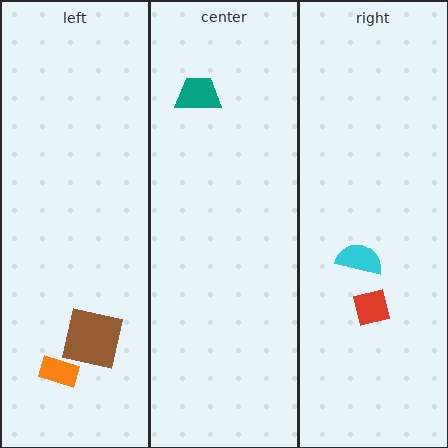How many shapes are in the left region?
2.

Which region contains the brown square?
The left region.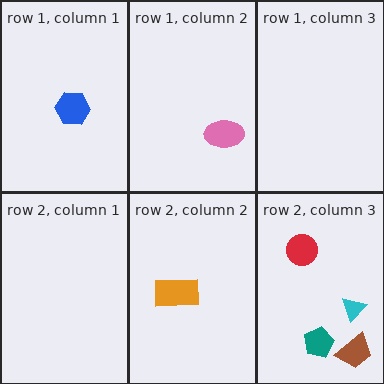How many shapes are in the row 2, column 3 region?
4.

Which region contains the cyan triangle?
The row 2, column 3 region.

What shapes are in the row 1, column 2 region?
The pink ellipse.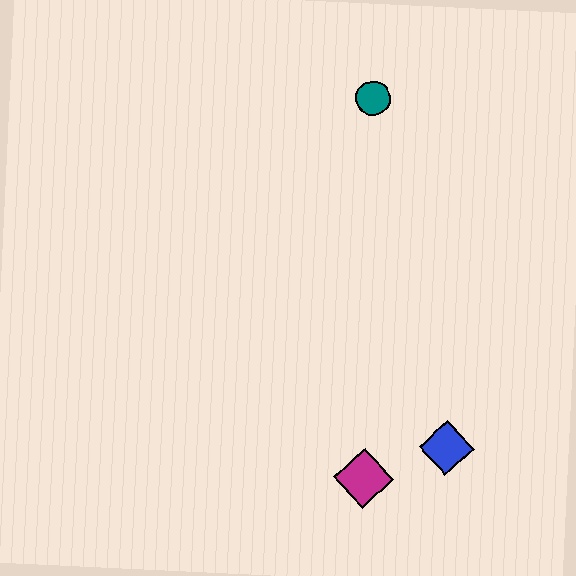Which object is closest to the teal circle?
The blue diamond is closest to the teal circle.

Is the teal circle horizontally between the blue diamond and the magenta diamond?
No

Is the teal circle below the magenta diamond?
No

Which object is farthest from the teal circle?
The magenta diamond is farthest from the teal circle.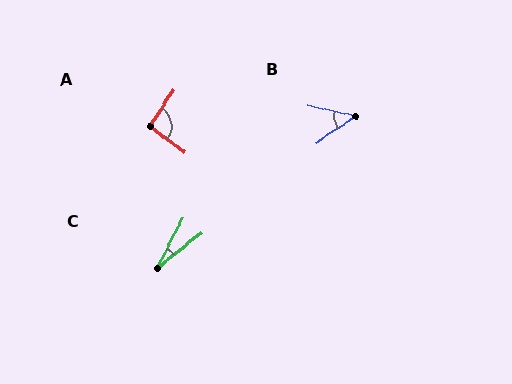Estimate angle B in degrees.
Approximately 46 degrees.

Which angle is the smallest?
C, at approximately 25 degrees.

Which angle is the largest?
A, at approximately 93 degrees.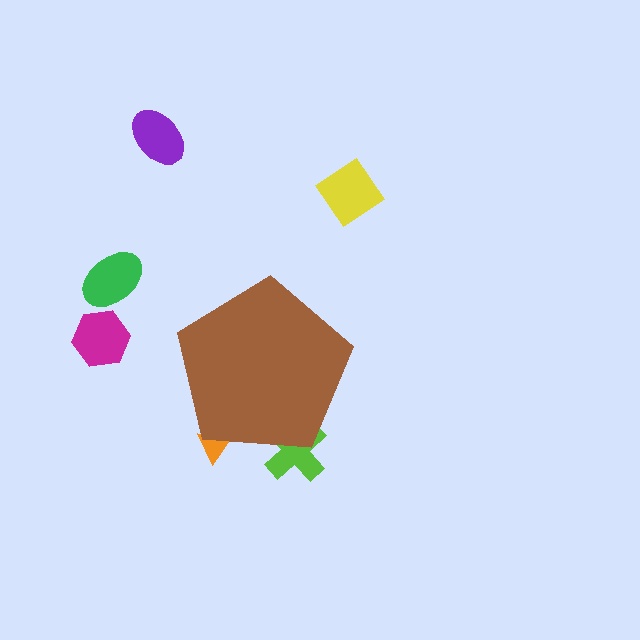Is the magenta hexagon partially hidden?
No, the magenta hexagon is fully visible.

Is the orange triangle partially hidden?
Yes, the orange triangle is partially hidden behind the brown pentagon.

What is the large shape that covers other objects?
A brown pentagon.